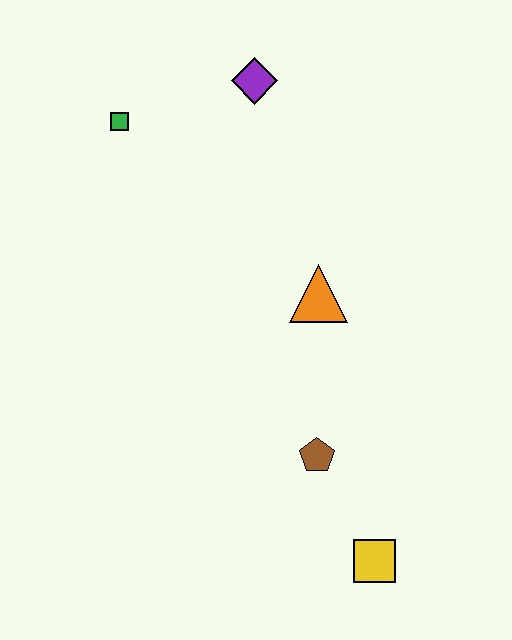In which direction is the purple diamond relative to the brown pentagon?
The purple diamond is above the brown pentagon.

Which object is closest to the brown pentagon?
The yellow square is closest to the brown pentagon.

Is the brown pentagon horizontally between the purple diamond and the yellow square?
Yes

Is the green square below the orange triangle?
No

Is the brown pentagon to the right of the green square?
Yes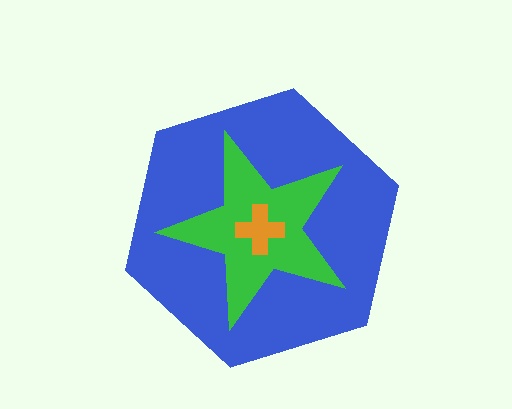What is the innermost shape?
The orange cross.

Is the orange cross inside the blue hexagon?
Yes.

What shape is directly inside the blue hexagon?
The green star.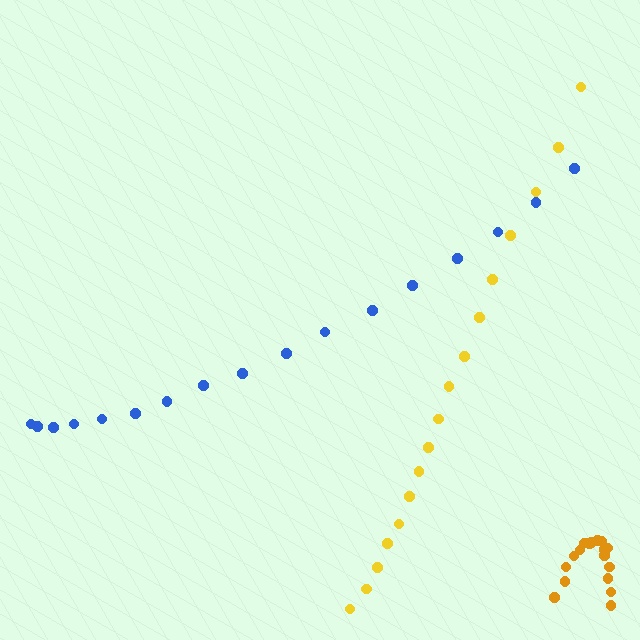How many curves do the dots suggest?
There are 3 distinct paths.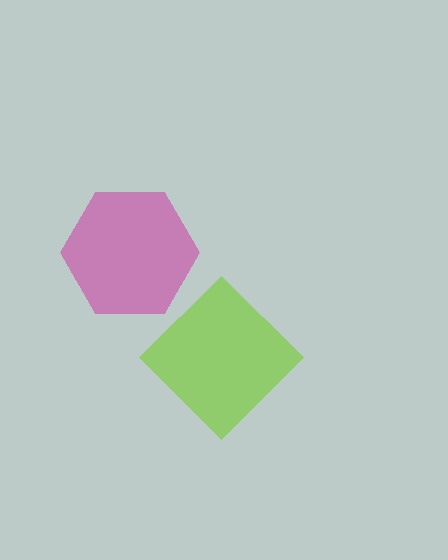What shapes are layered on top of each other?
The layered shapes are: a magenta hexagon, a lime diamond.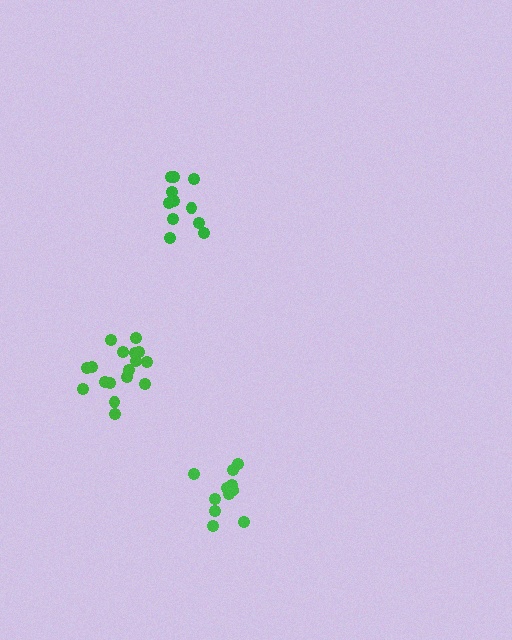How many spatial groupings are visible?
There are 3 spatial groupings.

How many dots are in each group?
Group 1: 12 dots, Group 2: 11 dots, Group 3: 17 dots (40 total).